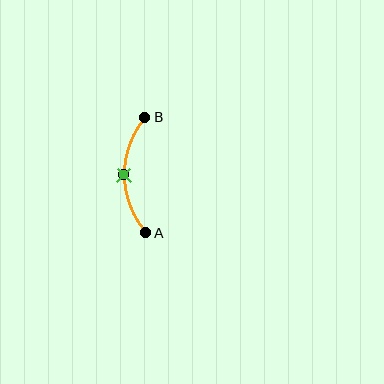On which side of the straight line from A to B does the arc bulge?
The arc bulges to the left of the straight line connecting A and B.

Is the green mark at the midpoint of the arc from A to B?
Yes. The green mark lies on the arc at equal arc-length from both A and B — it is the arc midpoint.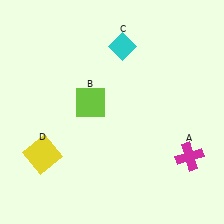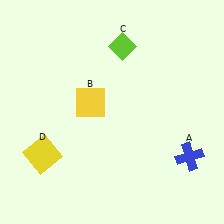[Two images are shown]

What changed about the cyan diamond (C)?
In Image 1, C is cyan. In Image 2, it changed to lime.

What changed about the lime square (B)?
In Image 1, B is lime. In Image 2, it changed to yellow.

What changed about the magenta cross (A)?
In Image 1, A is magenta. In Image 2, it changed to blue.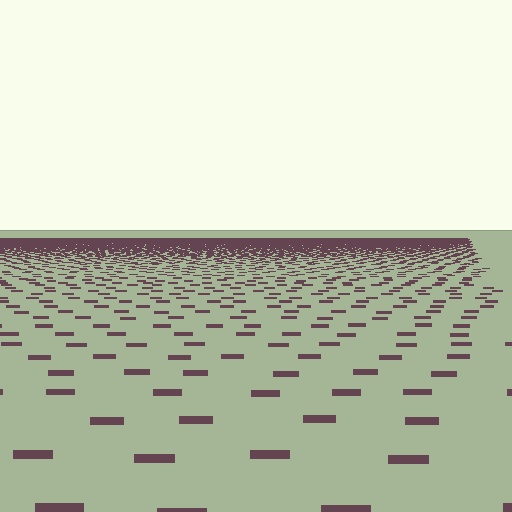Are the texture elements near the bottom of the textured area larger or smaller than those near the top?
Larger. Near the bottom, elements are closer to the viewer and appear at a bigger on-screen size.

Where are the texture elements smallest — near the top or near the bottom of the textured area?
Near the top.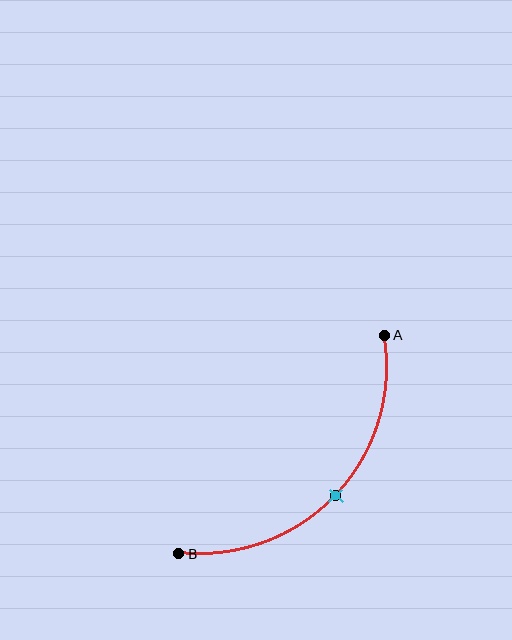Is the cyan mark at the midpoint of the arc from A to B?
Yes. The cyan mark lies on the arc at equal arc-length from both A and B — it is the arc midpoint.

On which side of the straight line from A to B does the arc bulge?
The arc bulges below and to the right of the straight line connecting A and B.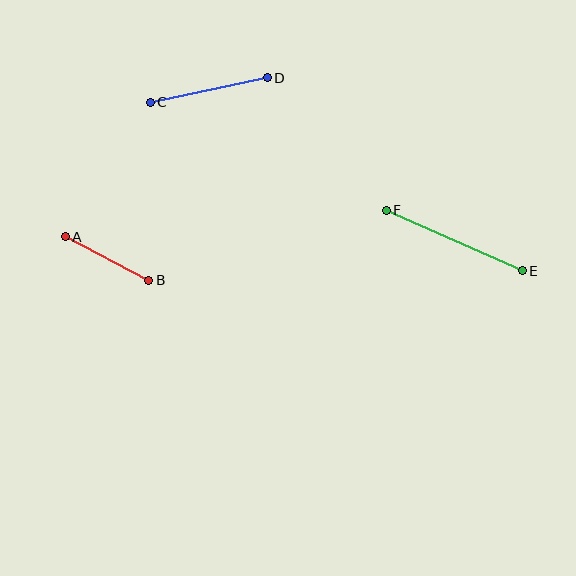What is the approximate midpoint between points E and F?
The midpoint is at approximately (454, 241) pixels.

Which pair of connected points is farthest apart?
Points E and F are farthest apart.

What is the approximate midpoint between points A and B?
The midpoint is at approximately (107, 258) pixels.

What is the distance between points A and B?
The distance is approximately 94 pixels.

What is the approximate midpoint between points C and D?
The midpoint is at approximately (209, 90) pixels.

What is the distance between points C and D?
The distance is approximately 119 pixels.